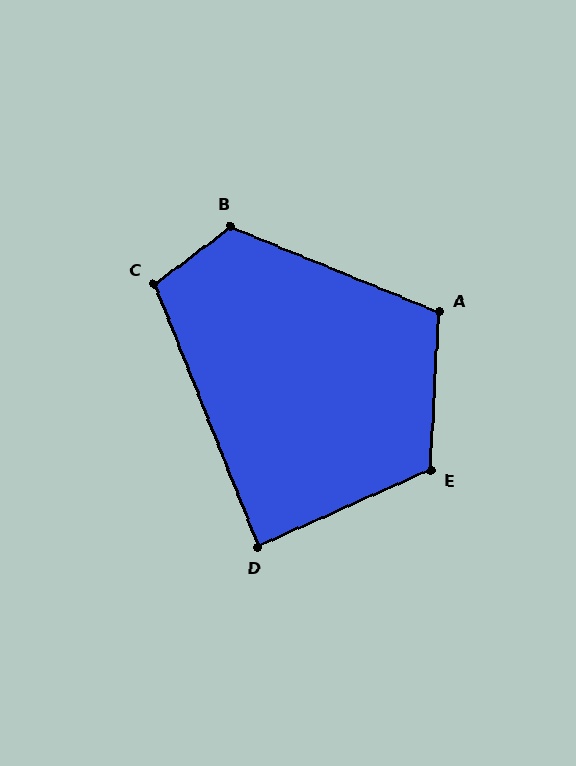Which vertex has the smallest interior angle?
D, at approximately 88 degrees.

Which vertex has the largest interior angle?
B, at approximately 121 degrees.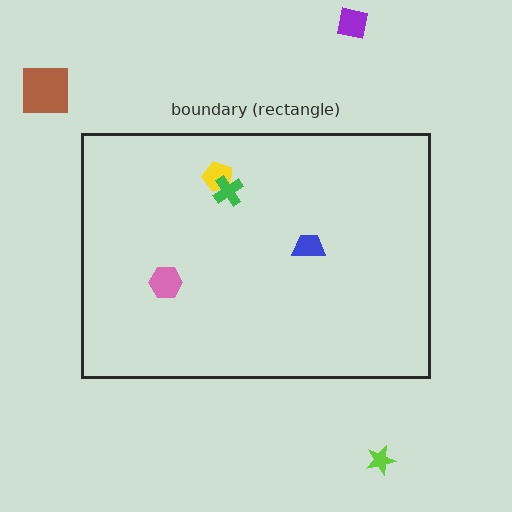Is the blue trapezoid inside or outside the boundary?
Inside.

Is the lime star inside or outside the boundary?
Outside.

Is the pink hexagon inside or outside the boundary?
Inside.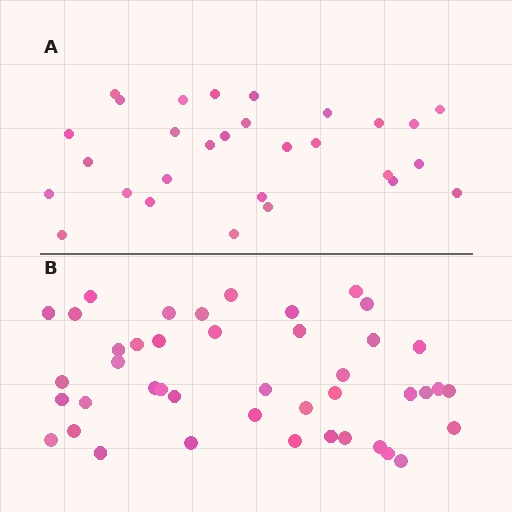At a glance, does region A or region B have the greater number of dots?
Region B (the bottom region) has more dots.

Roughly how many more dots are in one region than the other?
Region B has approximately 15 more dots than region A.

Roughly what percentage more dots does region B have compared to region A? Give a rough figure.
About 50% more.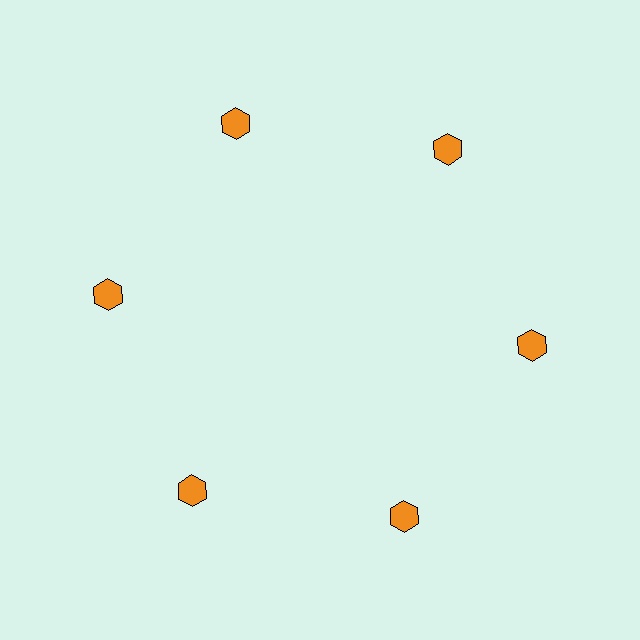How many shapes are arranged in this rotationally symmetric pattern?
There are 6 shapes, arranged in 6 groups of 1.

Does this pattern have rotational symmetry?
Yes, this pattern has 6-fold rotational symmetry. It looks the same after rotating 60 degrees around the center.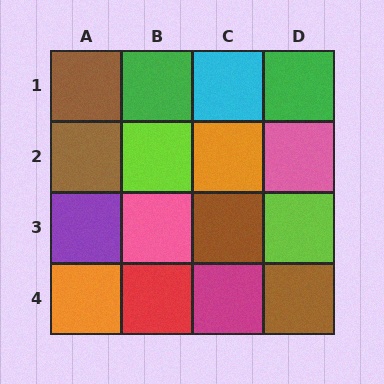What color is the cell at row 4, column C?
Magenta.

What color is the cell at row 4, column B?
Red.